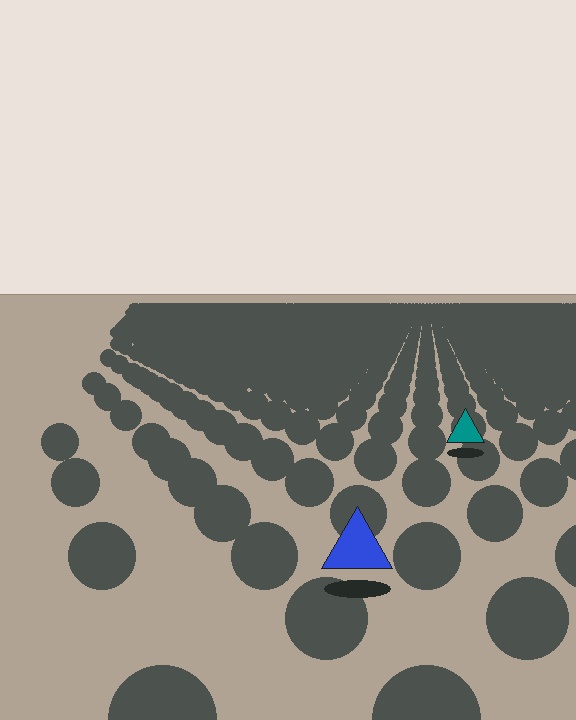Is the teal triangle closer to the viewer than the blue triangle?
No. The blue triangle is closer — you can tell from the texture gradient: the ground texture is coarser near it.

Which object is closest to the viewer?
The blue triangle is closest. The texture marks near it are larger and more spread out.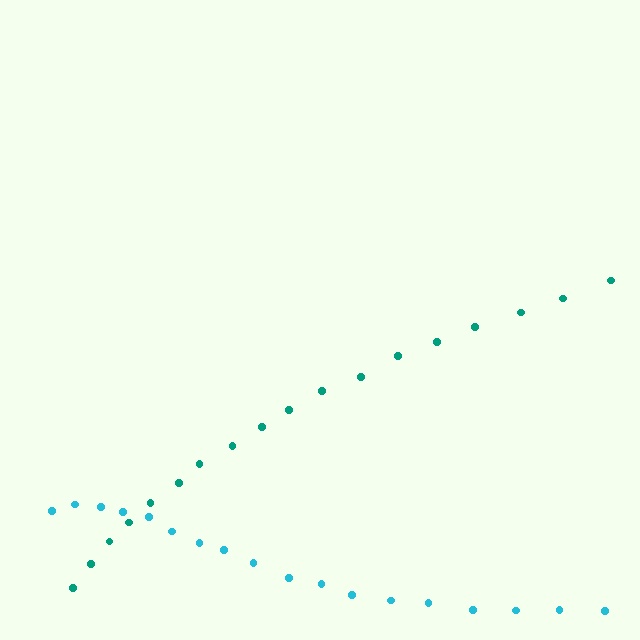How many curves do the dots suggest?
There are 2 distinct paths.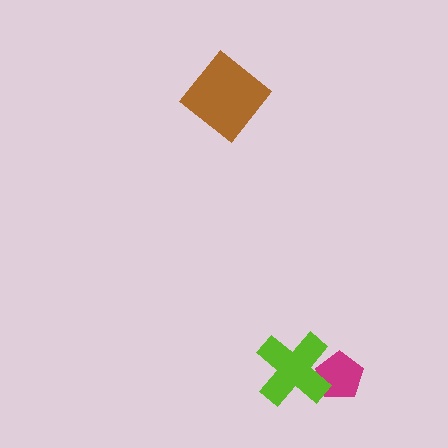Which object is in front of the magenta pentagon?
The lime cross is in front of the magenta pentagon.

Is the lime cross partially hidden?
No, no other shape covers it.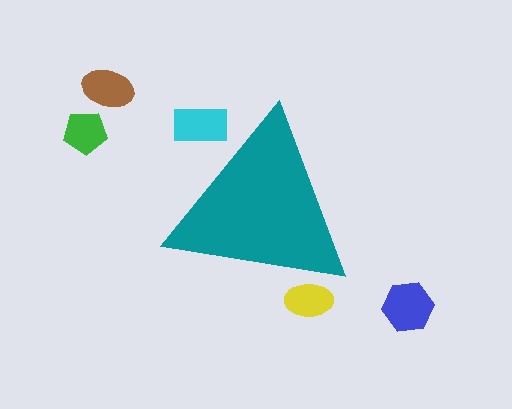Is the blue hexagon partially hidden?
No, the blue hexagon is fully visible.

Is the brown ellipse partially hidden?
No, the brown ellipse is fully visible.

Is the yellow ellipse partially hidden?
Yes, the yellow ellipse is partially hidden behind the teal triangle.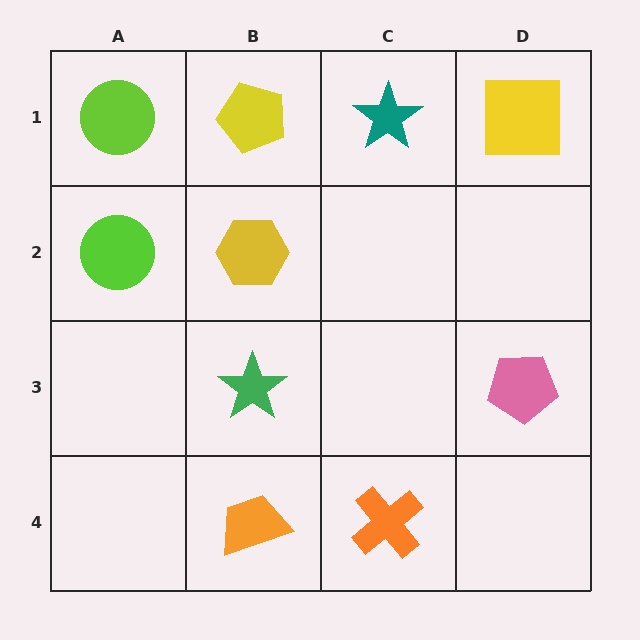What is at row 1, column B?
A yellow pentagon.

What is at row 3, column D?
A pink pentagon.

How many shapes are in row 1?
4 shapes.